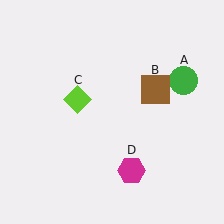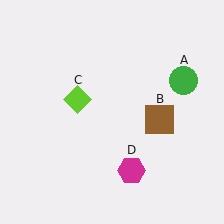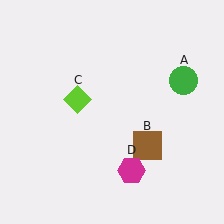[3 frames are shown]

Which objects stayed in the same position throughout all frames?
Green circle (object A) and lime diamond (object C) and magenta hexagon (object D) remained stationary.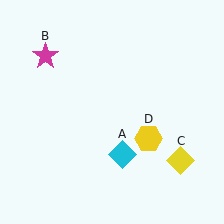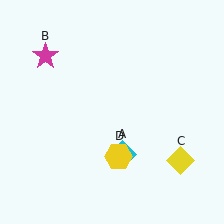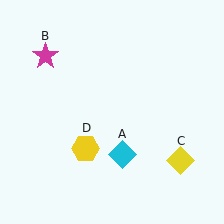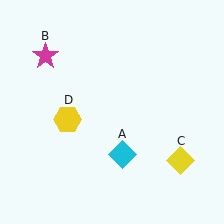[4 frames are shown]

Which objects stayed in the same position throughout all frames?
Cyan diamond (object A) and magenta star (object B) and yellow diamond (object C) remained stationary.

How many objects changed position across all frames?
1 object changed position: yellow hexagon (object D).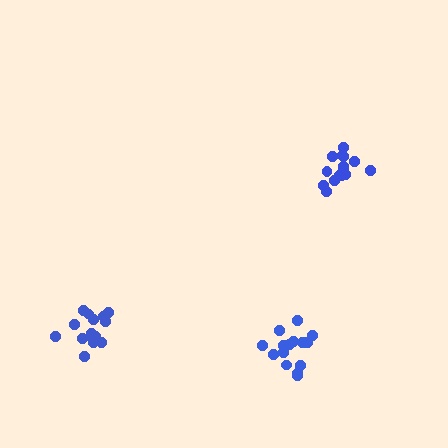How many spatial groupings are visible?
There are 3 spatial groupings.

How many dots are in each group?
Group 1: 15 dots, Group 2: 15 dots, Group 3: 15 dots (45 total).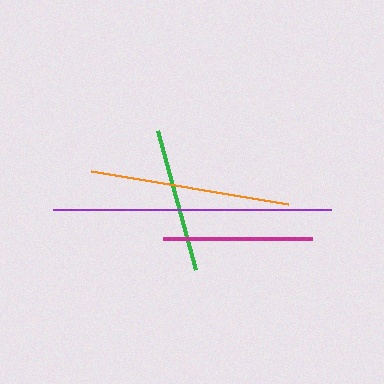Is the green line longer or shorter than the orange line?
The orange line is longer than the green line.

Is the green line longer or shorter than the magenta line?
The magenta line is longer than the green line.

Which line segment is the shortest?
The green line is the shortest at approximately 145 pixels.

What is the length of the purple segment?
The purple segment is approximately 279 pixels long.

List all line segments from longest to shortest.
From longest to shortest: purple, orange, magenta, green.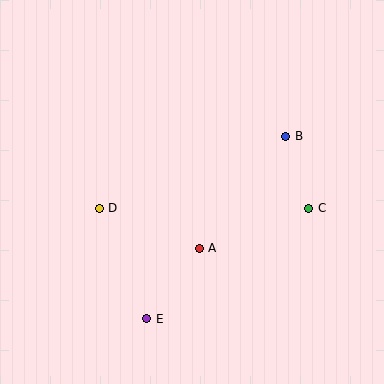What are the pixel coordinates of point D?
Point D is at (99, 208).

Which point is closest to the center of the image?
Point A at (199, 248) is closest to the center.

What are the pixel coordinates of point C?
Point C is at (309, 208).